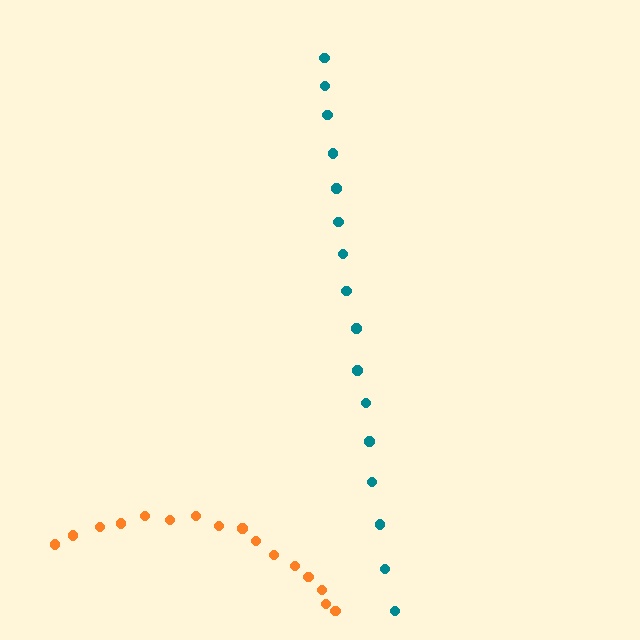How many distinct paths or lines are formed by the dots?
There are 2 distinct paths.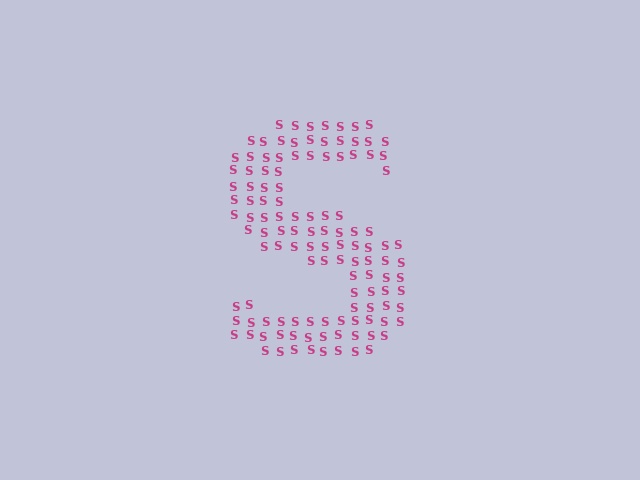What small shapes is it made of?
It is made of small letter S's.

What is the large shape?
The large shape is the letter S.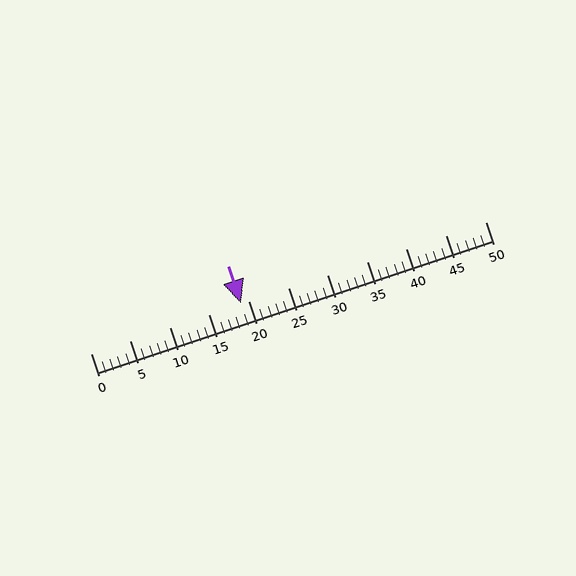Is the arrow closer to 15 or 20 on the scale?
The arrow is closer to 20.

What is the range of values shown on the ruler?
The ruler shows values from 0 to 50.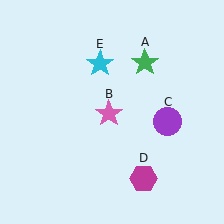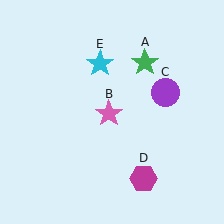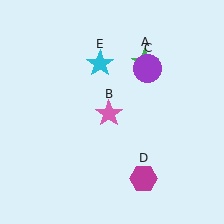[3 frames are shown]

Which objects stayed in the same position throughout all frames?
Green star (object A) and pink star (object B) and magenta hexagon (object D) and cyan star (object E) remained stationary.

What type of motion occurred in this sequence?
The purple circle (object C) rotated counterclockwise around the center of the scene.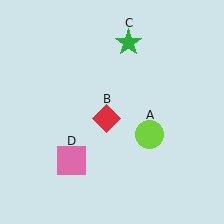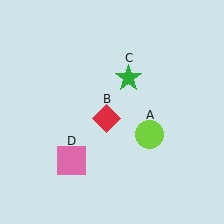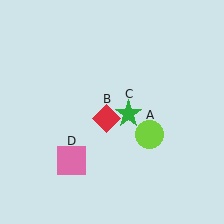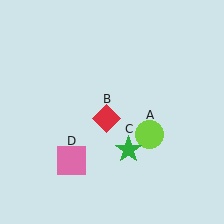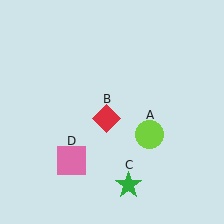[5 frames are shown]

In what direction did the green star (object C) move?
The green star (object C) moved down.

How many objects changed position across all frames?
1 object changed position: green star (object C).